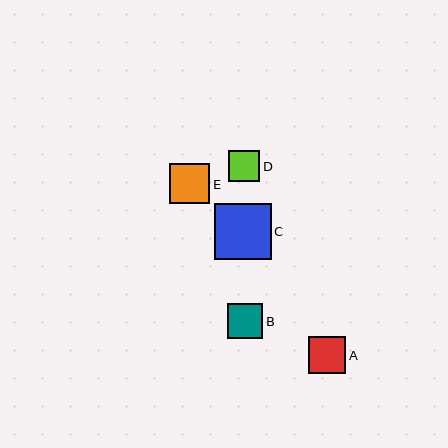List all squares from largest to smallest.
From largest to smallest: C, E, A, B, D.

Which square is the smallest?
Square D is the smallest with a size of approximately 31 pixels.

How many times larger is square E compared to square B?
Square E is approximately 1.2 times the size of square B.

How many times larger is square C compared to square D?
Square C is approximately 1.8 times the size of square D.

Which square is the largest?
Square C is the largest with a size of approximately 57 pixels.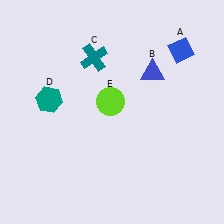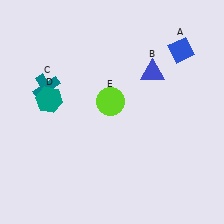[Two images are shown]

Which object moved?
The teal cross (C) moved left.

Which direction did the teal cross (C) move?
The teal cross (C) moved left.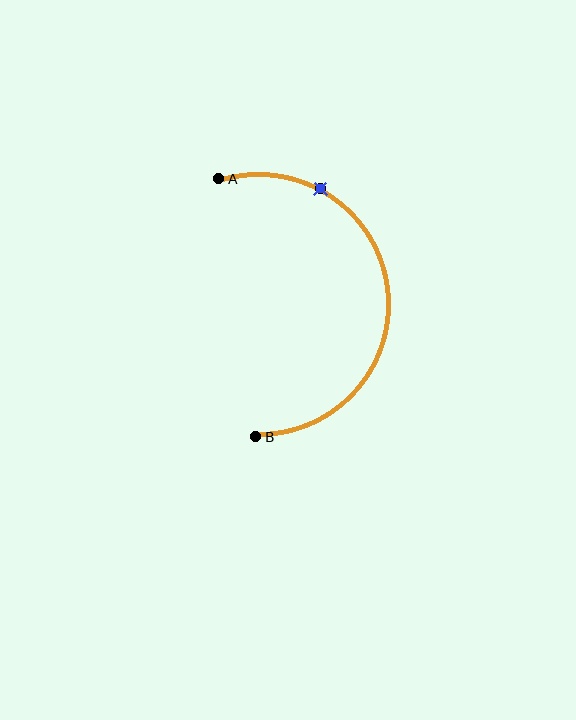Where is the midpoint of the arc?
The arc midpoint is the point on the curve farthest from the straight line joining A and B. It sits to the right of that line.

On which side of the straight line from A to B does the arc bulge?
The arc bulges to the right of the straight line connecting A and B.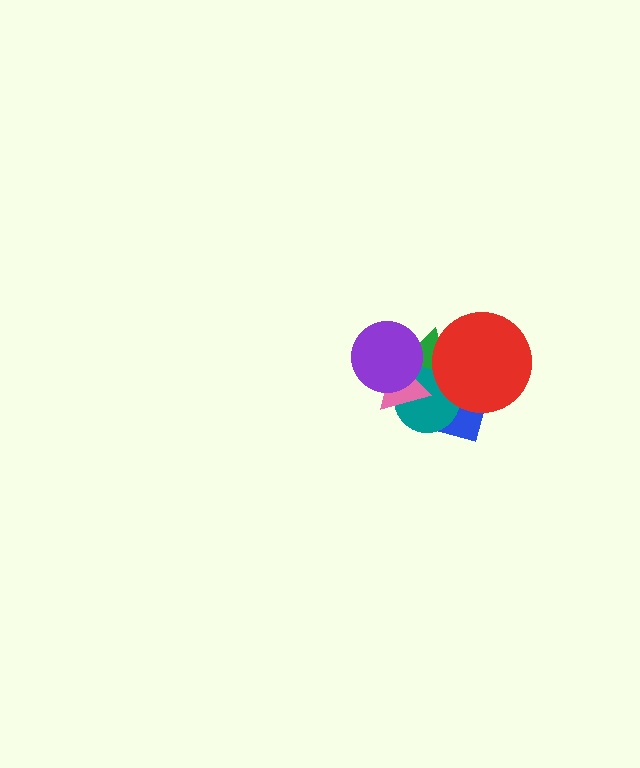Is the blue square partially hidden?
Yes, it is partially covered by another shape.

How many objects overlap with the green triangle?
5 objects overlap with the green triangle.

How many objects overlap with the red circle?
4 objects overlap with the red circle.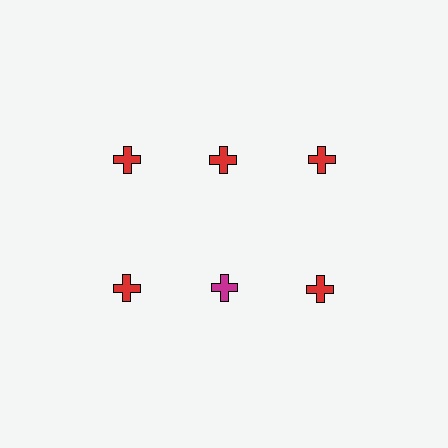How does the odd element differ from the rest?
It has a different color: magenta instead of red.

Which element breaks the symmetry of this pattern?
The magenta cross in the second row, second from left column breaks the symmetry. All other shapes are red crosses.